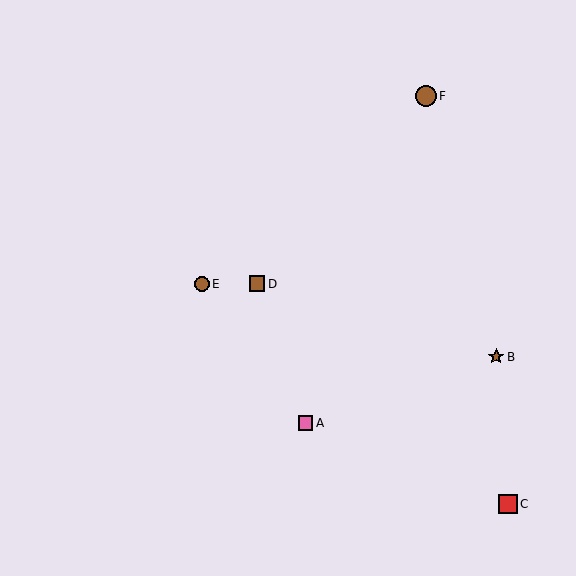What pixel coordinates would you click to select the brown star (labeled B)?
Click at (496, 357) to select the brown star B.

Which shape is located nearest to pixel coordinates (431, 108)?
The brown circle (labeled F) at (426, 96) is nearest to that location.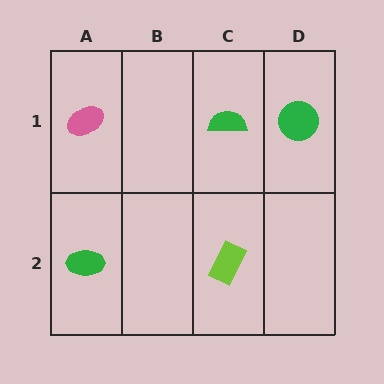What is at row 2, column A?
A green ellipse.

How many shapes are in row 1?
3 shapes.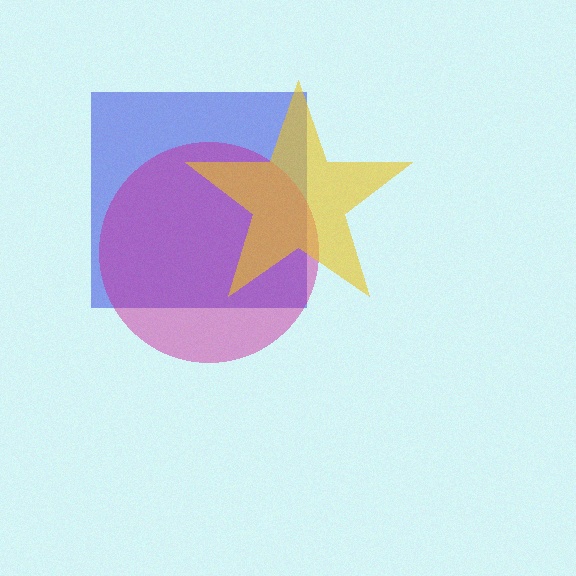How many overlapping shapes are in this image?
There are 3 overlapping shapes in the image.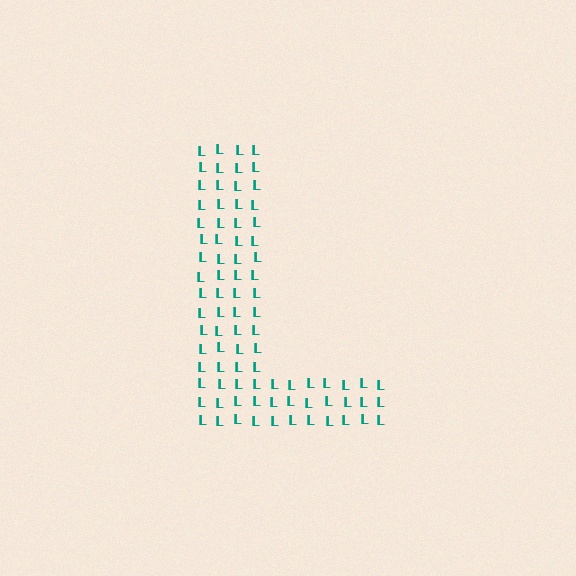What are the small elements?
The small elements are letter L's.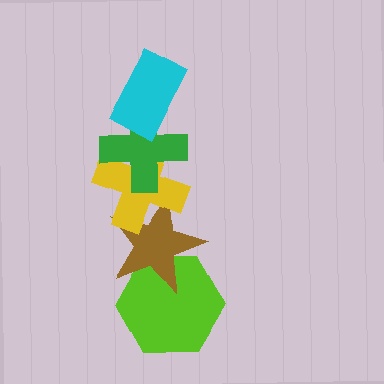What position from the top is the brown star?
The brown star is 4th from the top.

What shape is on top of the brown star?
The yellow cross is on top of the brown star.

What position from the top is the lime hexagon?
The lime hexagon is 5th from the top.